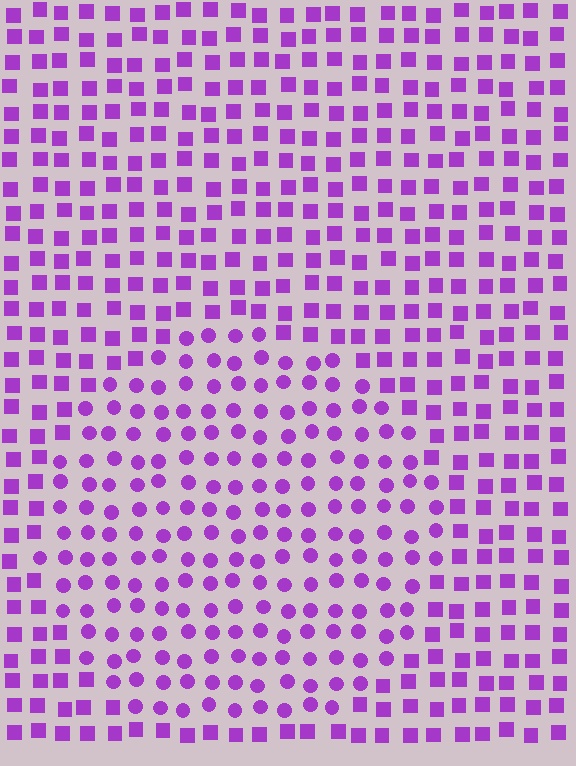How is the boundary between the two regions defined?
The boundary is defined by a change in element shape: circles inside vs. squares outside. All elements share the same color and spacing.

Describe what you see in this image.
The image is filled with small purple elements arranged in a uniform grid. A circle-shaped region contains circles, while the surrounding area contains squares. The boundary is defined purely by the change in element shape.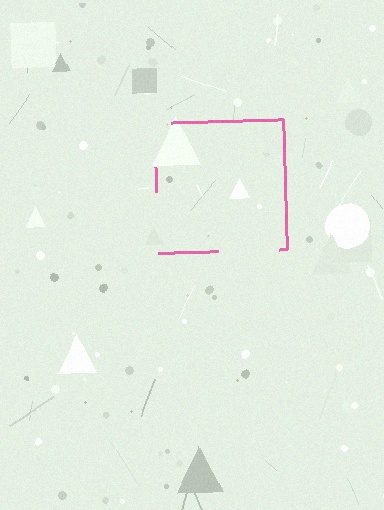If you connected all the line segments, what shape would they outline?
They would outline a square.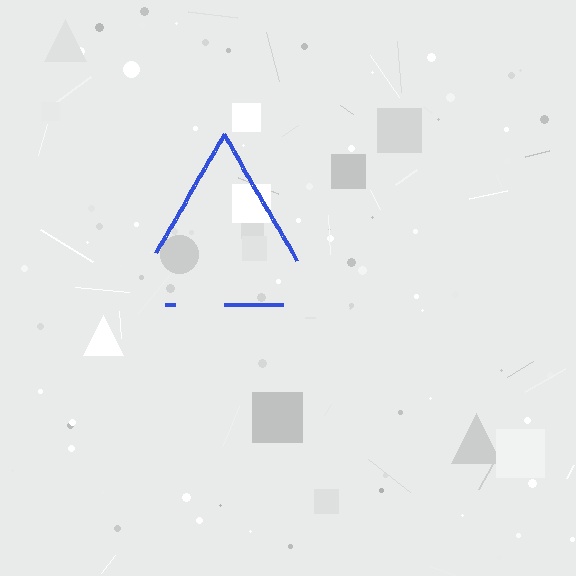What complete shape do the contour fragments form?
The contour fragments form a triangle.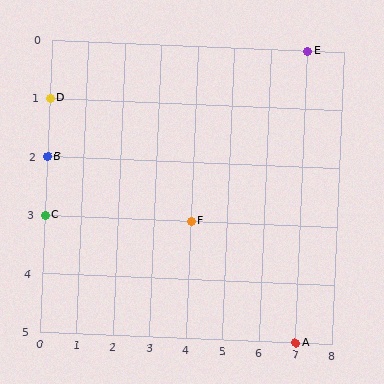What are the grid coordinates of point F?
Point F is at grid coordinates (4, 3).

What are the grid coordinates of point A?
Point A is at grid coordinates (7, 5).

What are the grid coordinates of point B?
Point B is at grid coordinates (0, 2).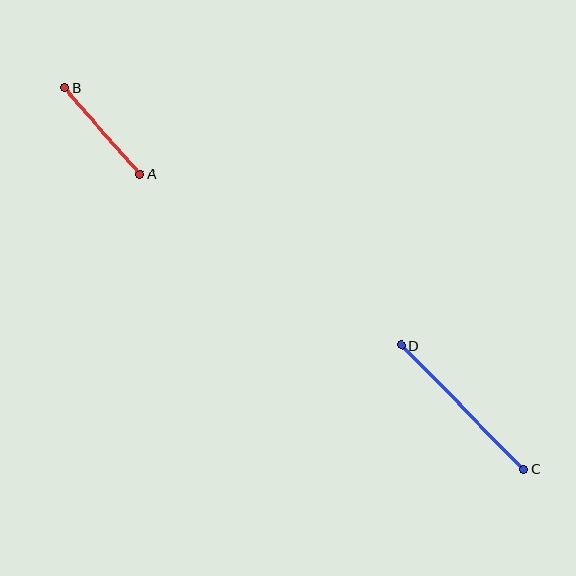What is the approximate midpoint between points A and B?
The midpoint is at approximately (102, 131) pixels.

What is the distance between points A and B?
The distance is approximately 115 pixels.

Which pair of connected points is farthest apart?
Points C and D are farthest apart.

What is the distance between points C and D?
The distance is approximately 174 pixels.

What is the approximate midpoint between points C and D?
The midpoint is at approximately (462, 407) pixels.